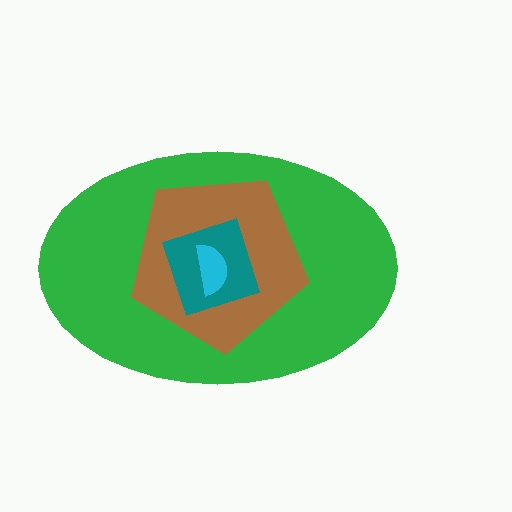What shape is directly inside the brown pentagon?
The teal square.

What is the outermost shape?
The green ellipse.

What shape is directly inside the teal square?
The cyan semicircle.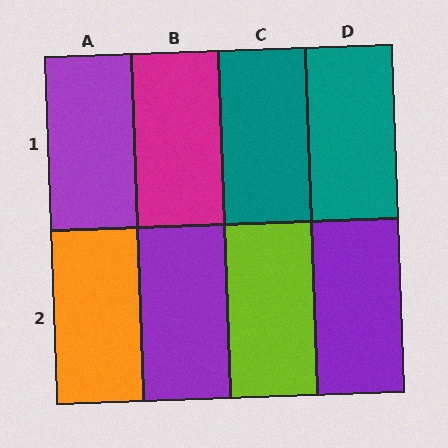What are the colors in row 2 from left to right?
Orange, purple, lime, purple.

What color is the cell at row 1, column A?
Purple.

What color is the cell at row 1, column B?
Magenta.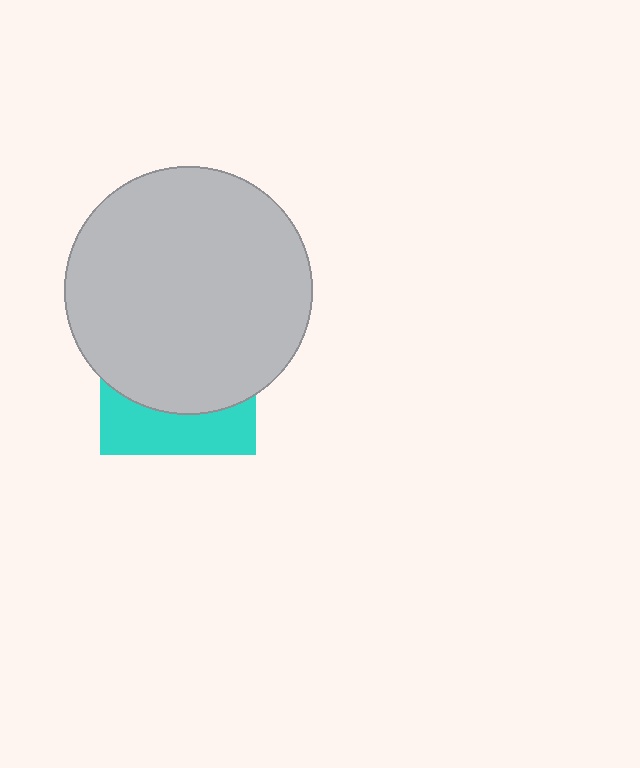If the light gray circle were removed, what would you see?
You would see the complete cyan square.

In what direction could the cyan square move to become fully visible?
The cyan square could move down. That would shift it out from behind the light gray circle entirely.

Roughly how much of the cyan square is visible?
A small part of it is visible (roughly 32%).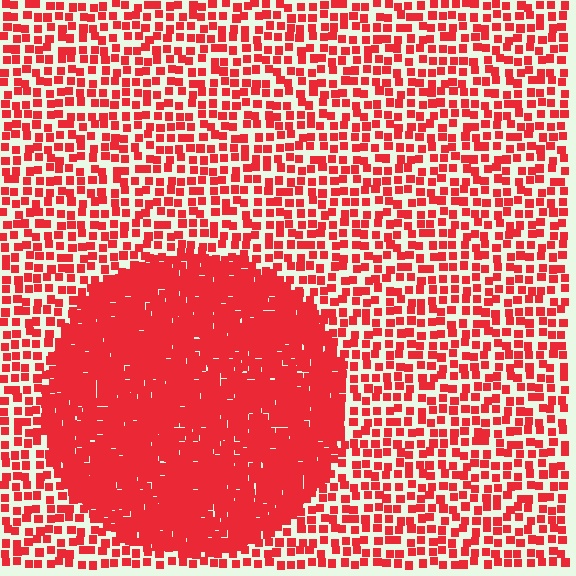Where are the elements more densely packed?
The elements are more densely packed inside the circle boundary.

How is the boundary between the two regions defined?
The boundary is defined by a change in element density (approximately 2.5x ratio). All elements are the same color, size, and shape.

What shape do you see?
I see a circle.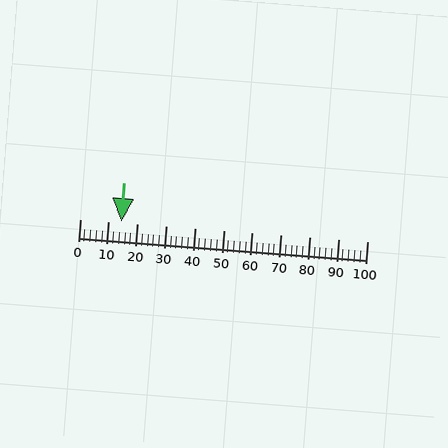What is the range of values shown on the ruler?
The ruler shows values from 0 to 100.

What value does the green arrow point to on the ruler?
The green arrow points to approximately 14.